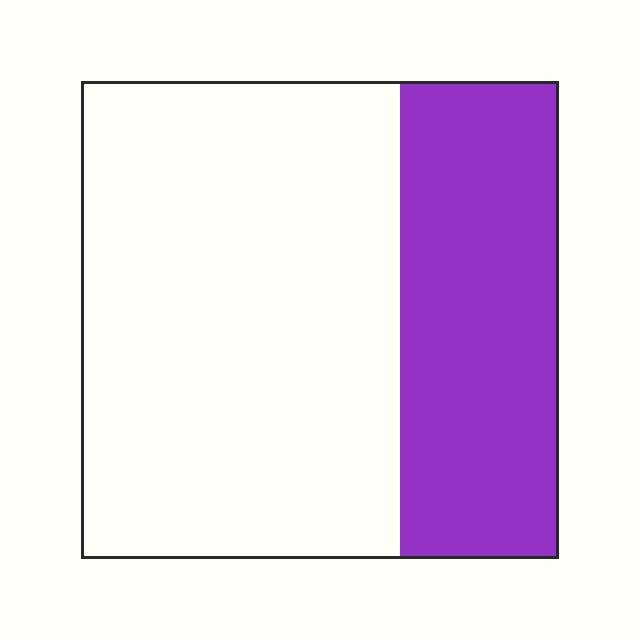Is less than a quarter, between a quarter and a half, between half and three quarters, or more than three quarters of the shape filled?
Between a quarter and a half.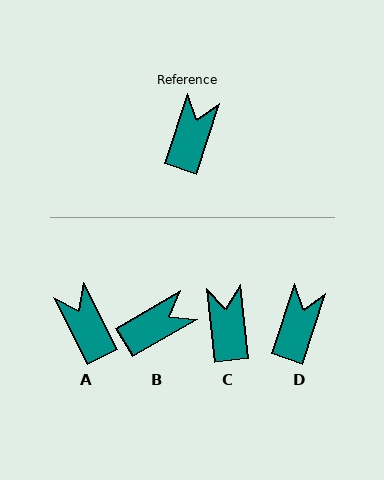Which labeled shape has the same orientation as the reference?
D.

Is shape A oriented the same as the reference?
No, it is off by about 44 degrees.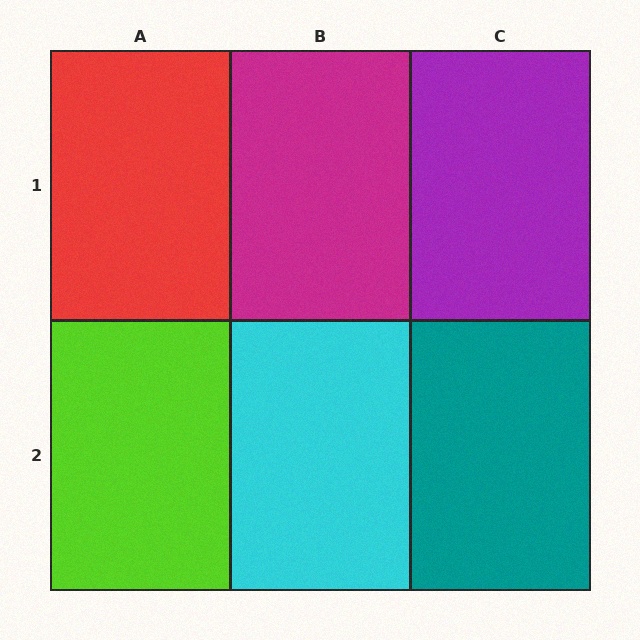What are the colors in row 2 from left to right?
Lime, cyan, teal.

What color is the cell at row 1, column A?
Red.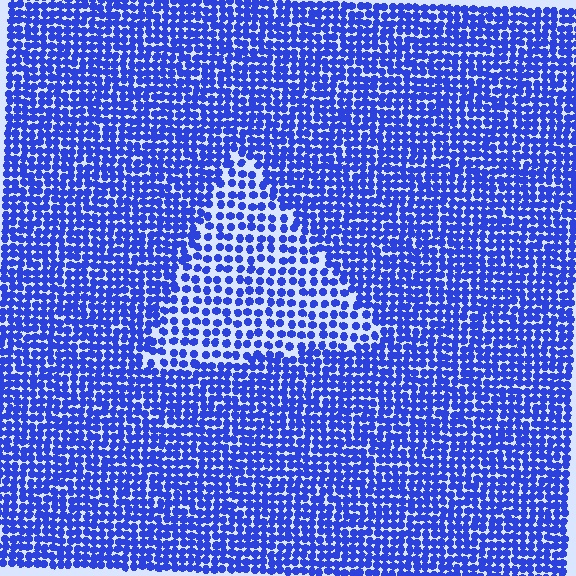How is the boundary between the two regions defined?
The boundary is defined by a change in element density (approximately 1.7x ratio). All elements are the same color, size, and shape.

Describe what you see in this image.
The image contains small blue elements arranged at two different densities. A triangle-shaped region is visible where the elements are less densely packed than the surrounding area.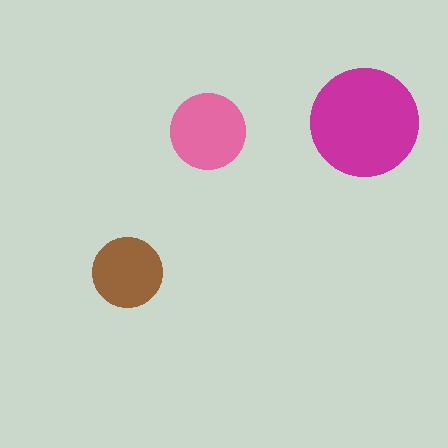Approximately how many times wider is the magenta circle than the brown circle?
About 1.5 times wider.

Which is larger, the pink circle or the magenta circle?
The magenta one.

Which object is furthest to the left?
The brown circle is leftmost.